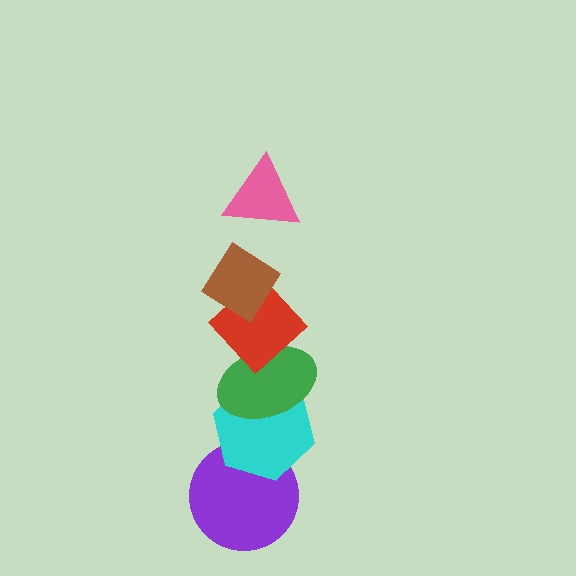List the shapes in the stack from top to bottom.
From top to bottom: the pink triangle, the brown diamond, the red diamond, the green ellipse, the cyan hexagon, the purple circle.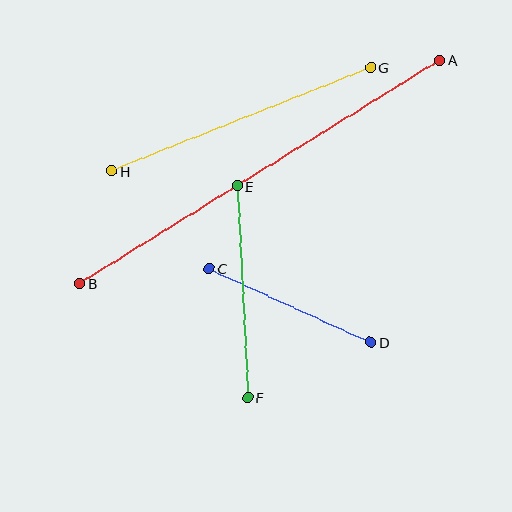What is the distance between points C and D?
The distance is approximately 177 pixels.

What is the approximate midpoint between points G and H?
The midpoint is at approximately (241, 119) pixels.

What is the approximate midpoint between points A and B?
The midpoint is at approximately (260, 172) pixels.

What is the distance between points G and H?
The distance is approximately 279 pixels.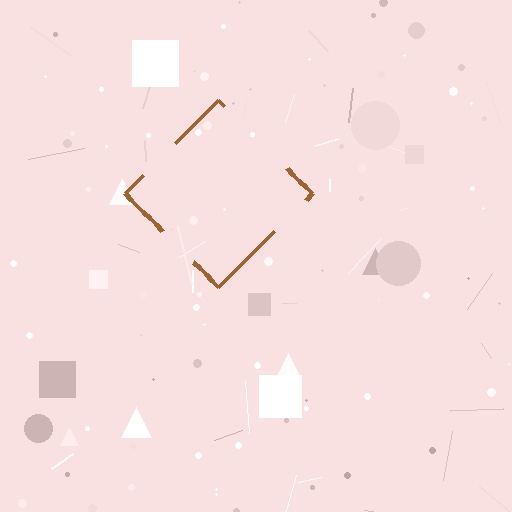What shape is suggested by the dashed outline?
The dashed outline suggests a diamond.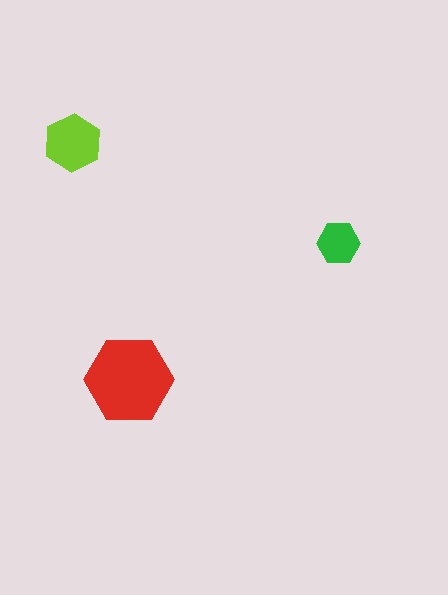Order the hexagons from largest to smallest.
the red one, the lime one, the green one.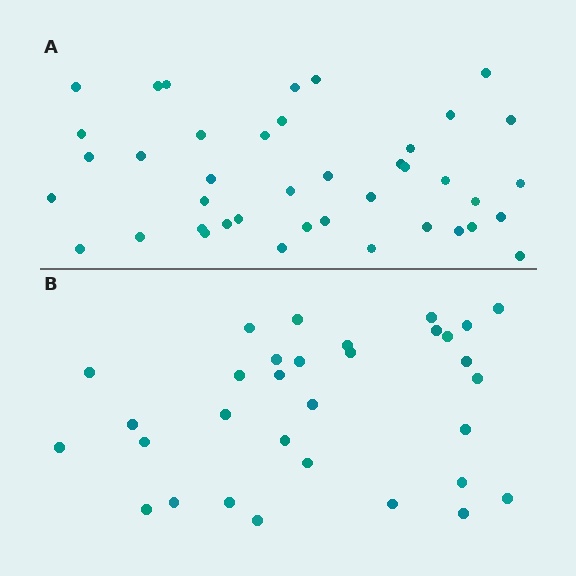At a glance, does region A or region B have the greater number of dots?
Region A (the top region) has more dots.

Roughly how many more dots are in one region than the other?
Region A has roughly 8 or so more dots than region B.